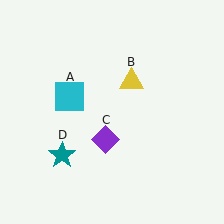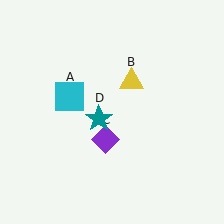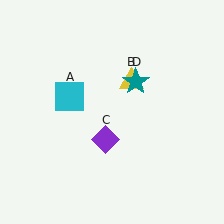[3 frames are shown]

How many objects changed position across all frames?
1 object changed position: teal star (object D).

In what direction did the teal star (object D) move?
The teal star (object D) moved up and to the right.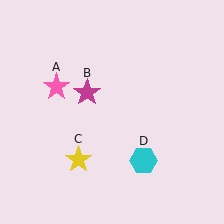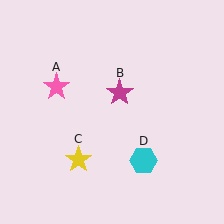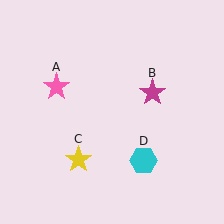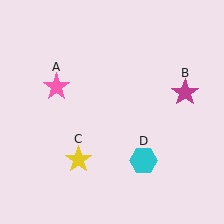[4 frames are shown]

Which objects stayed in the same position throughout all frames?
Pink star (object A) and yellow star (object C) and cyan hexagon (object D) remained stationary.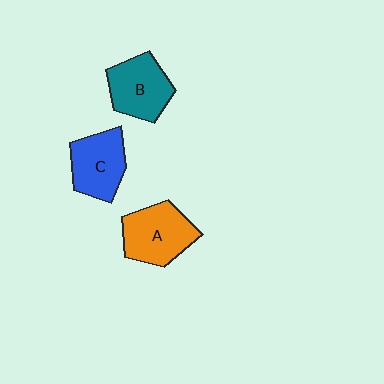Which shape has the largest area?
Shape A (orange).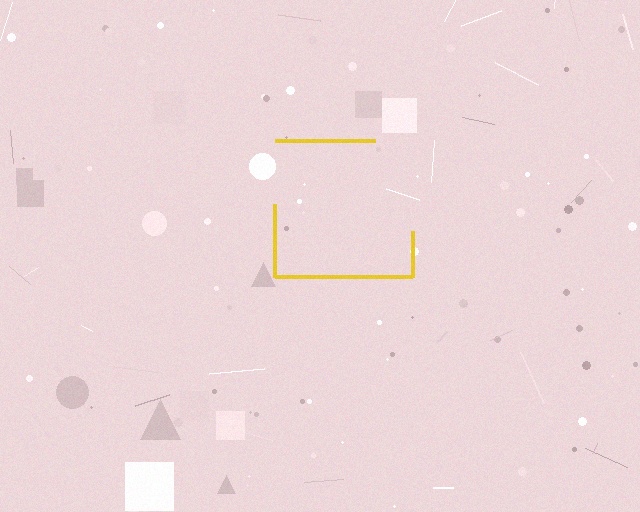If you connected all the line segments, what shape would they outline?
They would outline a square.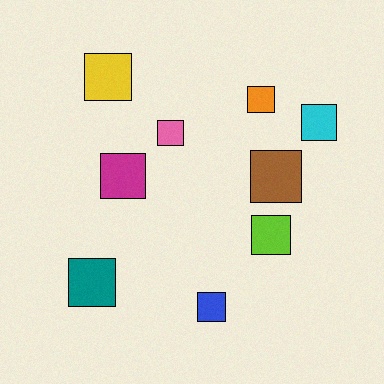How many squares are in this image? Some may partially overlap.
There are 9 squares.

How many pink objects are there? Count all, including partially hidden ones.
There is 1 pink object.